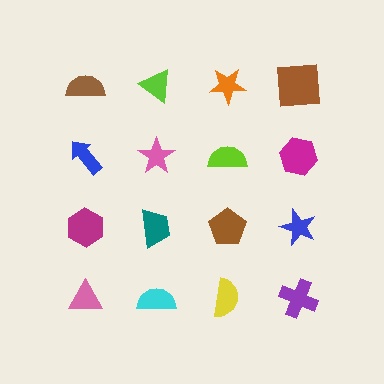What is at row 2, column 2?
A pink star.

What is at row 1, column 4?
A brown square.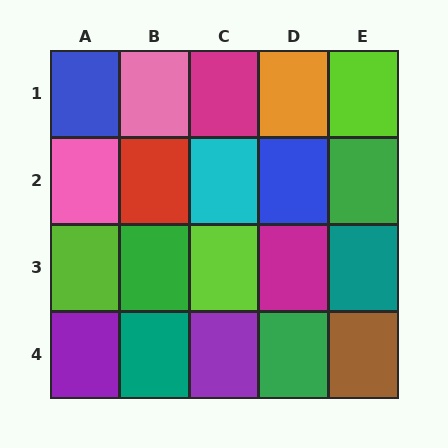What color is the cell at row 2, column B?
Red.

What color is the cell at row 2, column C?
Cyan.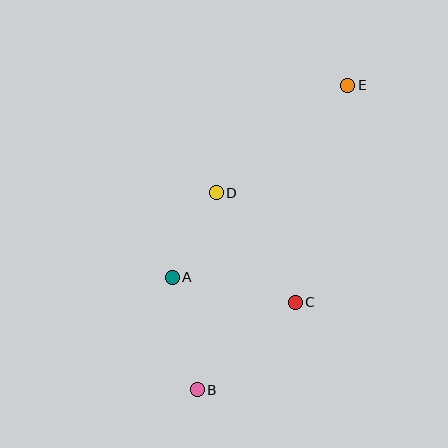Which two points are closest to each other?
Points A and D are closest to each other.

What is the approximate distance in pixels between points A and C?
The distance between A and C is approximately 126 pixels.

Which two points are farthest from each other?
Points B and E are farthest from each other.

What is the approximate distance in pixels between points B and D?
The distance between B and D is approximately 198 pixels.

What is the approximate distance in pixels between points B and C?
The distance between B and C is approximately 131 pixels.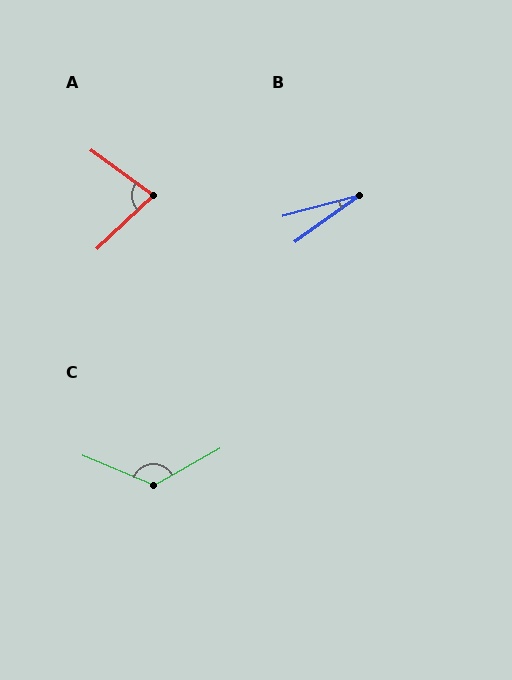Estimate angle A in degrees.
Approximately 80 degrees.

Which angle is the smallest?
B, at approximately 21 degrees.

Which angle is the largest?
C, at approximately 128 degrees.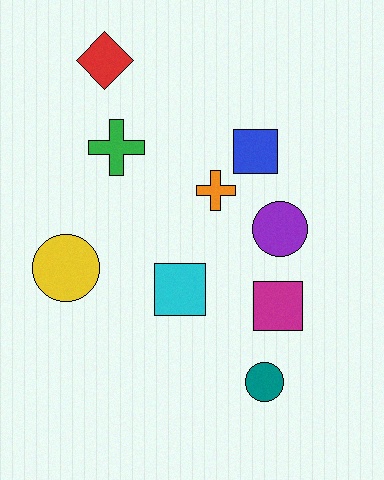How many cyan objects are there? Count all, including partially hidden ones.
There is 1 cyan object.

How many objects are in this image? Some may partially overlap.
There are 9 objects.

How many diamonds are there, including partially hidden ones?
There is 1 diamond.